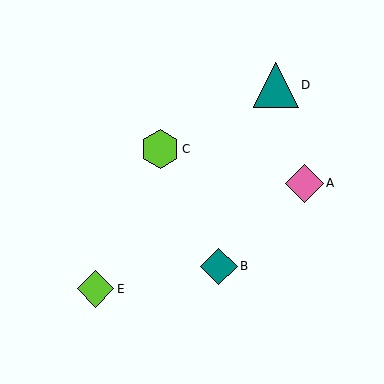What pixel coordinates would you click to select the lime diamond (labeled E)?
Click at (96, 289) to select the lime diamond E.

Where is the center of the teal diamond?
The center of the teal diamond is at (219, 266).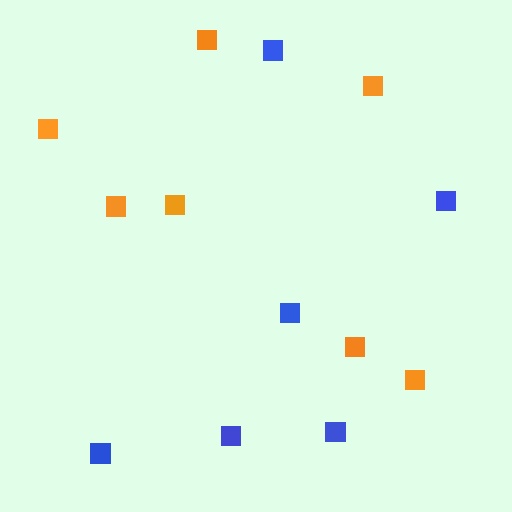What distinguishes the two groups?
There are 2 groups: one group of orange squares (7) and one group of blue squares (6).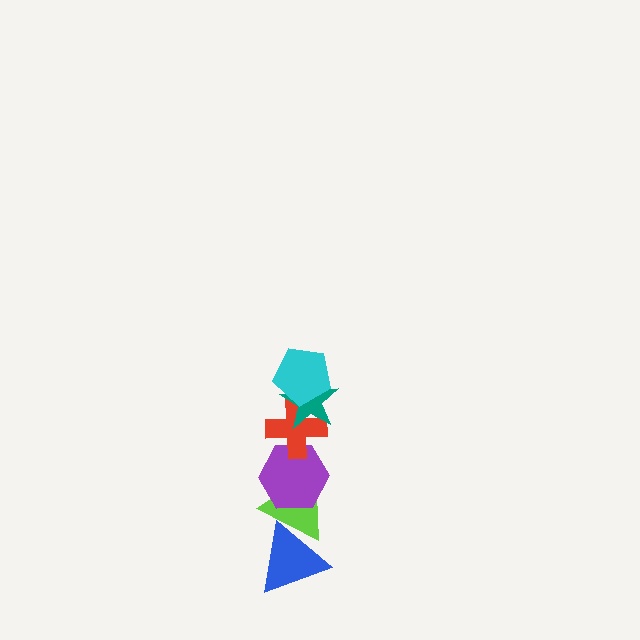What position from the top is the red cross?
The red cross is 3rd from the top.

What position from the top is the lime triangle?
The lime triangle is 5th from the top.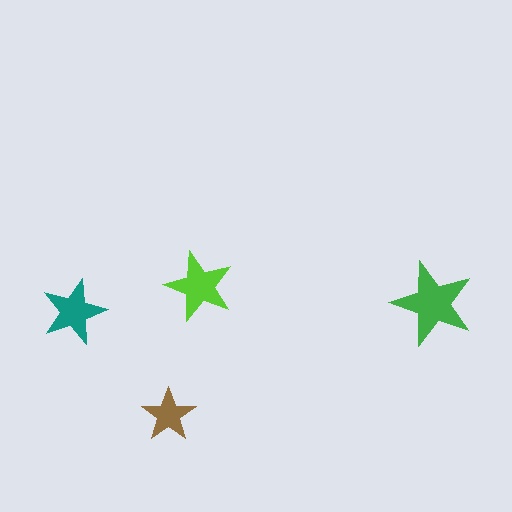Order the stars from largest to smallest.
the green one, the lime one, the teal one, the brown one.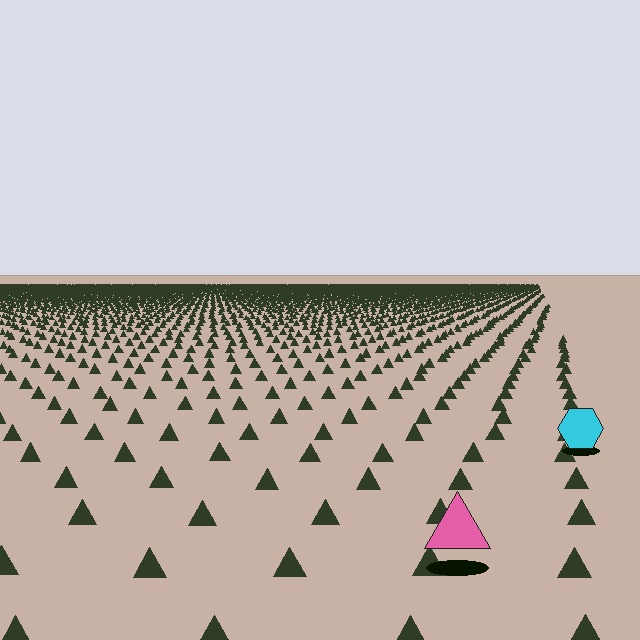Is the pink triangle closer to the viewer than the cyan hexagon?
Yes. The pink triangle is closer — you can tell from the texture gradient: the ground texture is coarser near it.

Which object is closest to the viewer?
The pink triangle is closest. The texture marks near it are larger and more spread out.